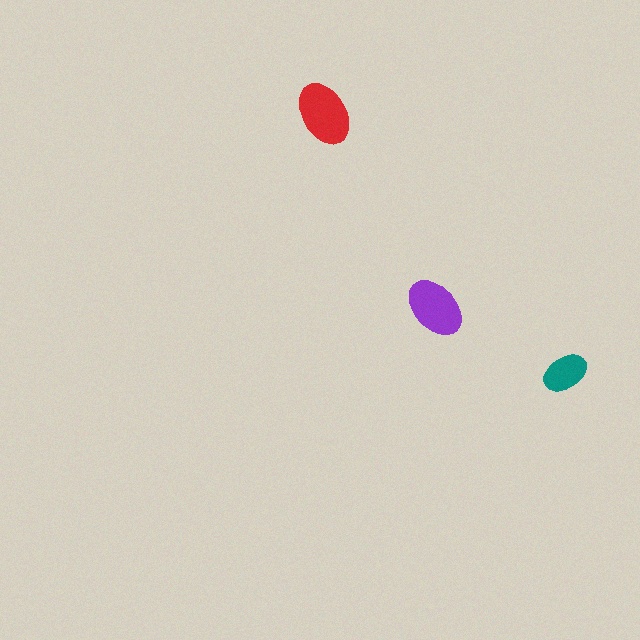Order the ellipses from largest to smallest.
the red one, the purple one, the teal one.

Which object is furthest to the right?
The teal ellipse is rightmost.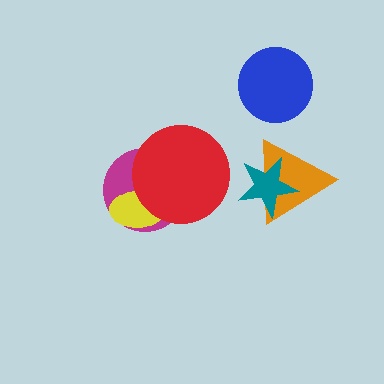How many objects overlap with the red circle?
2 objects overlap with the red circle.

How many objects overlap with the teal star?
1 object overlaps with the teal star.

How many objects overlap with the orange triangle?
1 object overlaps with the orange triangle.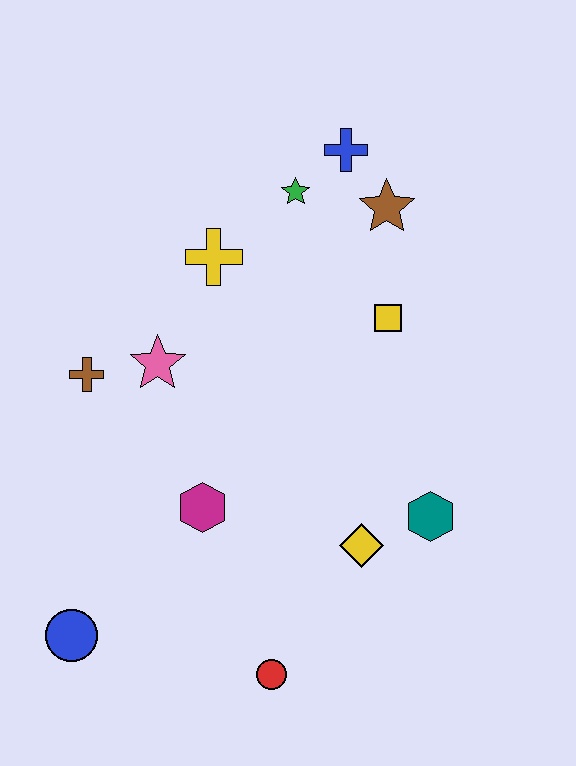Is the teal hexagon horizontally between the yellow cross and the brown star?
No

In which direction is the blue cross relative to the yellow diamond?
The blue cross is above the yellow diamond.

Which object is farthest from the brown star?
The blue circle is farthest from the brown star.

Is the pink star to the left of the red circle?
Yes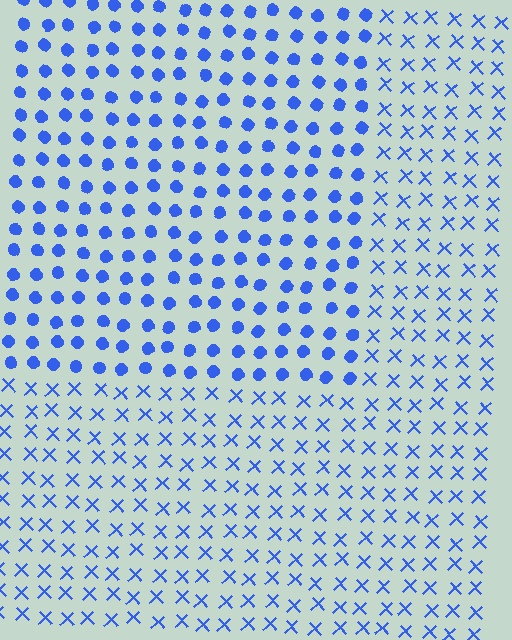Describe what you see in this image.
The image is filled with small blue elements arranged in a uniform grid. A rectangle-shaped region contains circles, while the surrounding area contains X marks. The boundary is defined purely by the change in element shape.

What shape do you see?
I see a rectangle.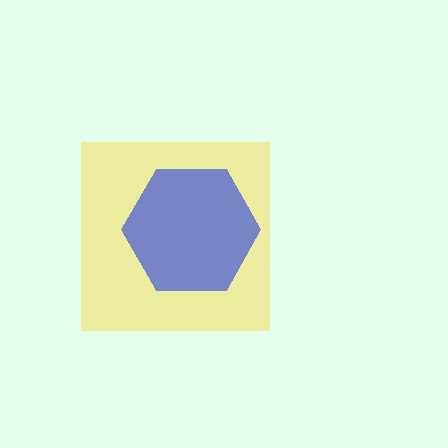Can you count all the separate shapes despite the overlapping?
Yes, there are 2 separate shapes.